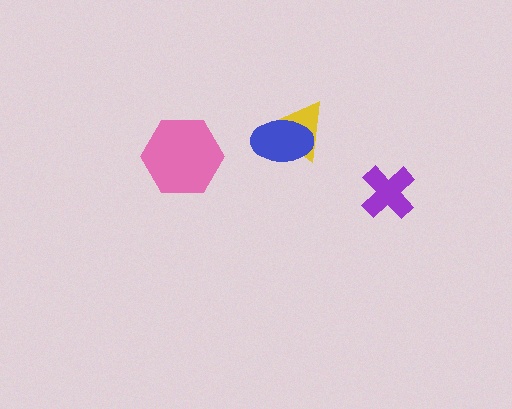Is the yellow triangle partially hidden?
Yes, it is partially covered by another shape.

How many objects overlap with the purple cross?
0 objects overlap with the purple cross.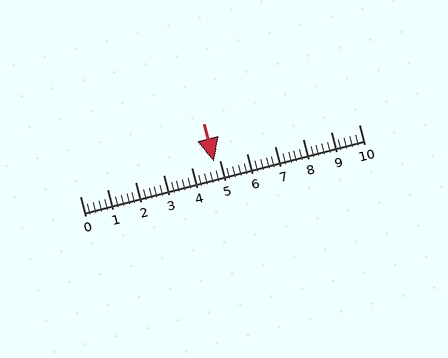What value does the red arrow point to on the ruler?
The red arrow points to approximately 4.8.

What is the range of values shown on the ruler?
The ruler shows values from 0 to 10.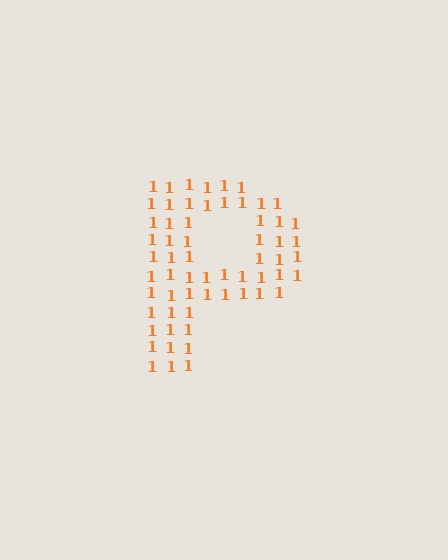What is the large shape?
The large shape is the letter P.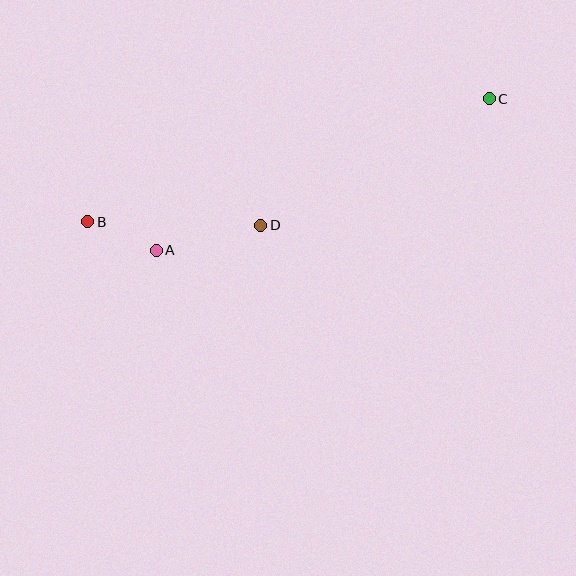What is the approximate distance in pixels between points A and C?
The distance between A and C is approximately 366 pixels.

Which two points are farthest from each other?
Points B and C are farthest from each other.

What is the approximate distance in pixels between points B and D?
The distance between B and D is approximately 173 pixels.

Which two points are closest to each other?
Points A and B are closest to each other.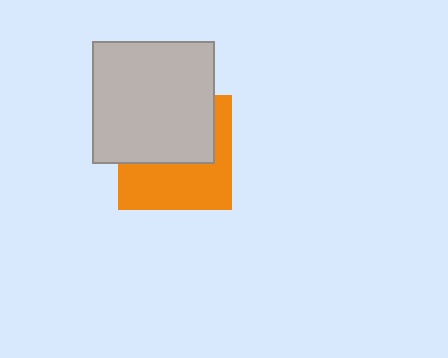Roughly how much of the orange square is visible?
About half of it is visible (roughly 49%).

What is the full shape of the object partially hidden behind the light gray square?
The partially hidden object is an orange square.